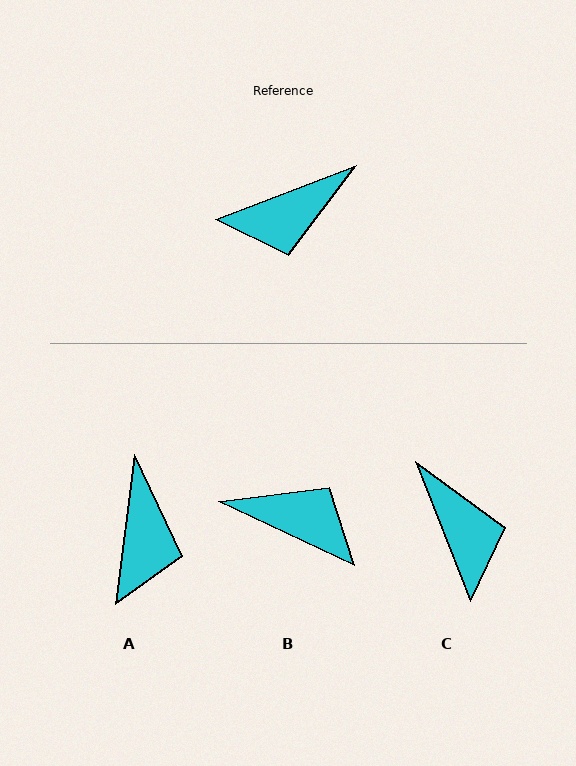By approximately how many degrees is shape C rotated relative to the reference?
Approximately 91 degrees counter-clockwise.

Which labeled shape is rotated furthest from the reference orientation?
B, about 134 degrees away.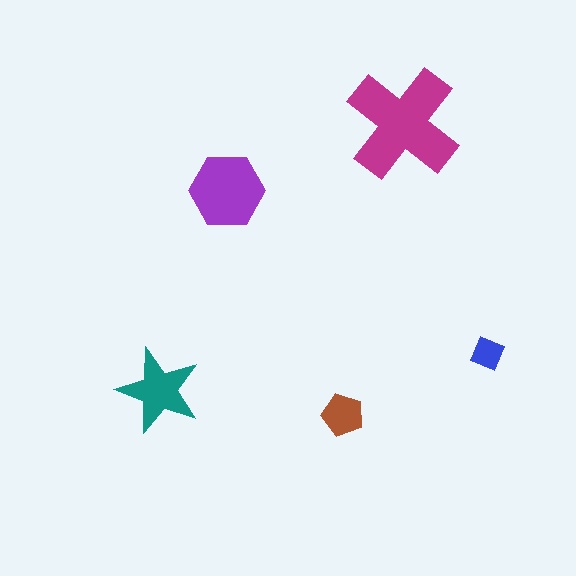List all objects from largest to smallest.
The magenta cross, the purple hexagon, the teal star, the brown pentagon, the blue diamond.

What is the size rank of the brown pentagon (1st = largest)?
4th.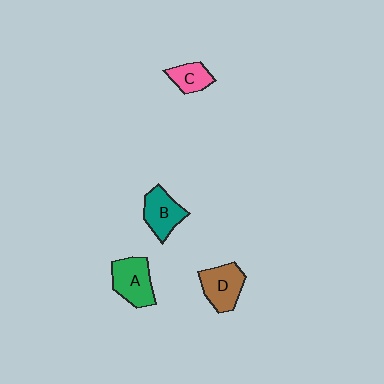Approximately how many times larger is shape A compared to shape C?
Approximately 1.7 times.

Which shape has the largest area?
Shape A (green).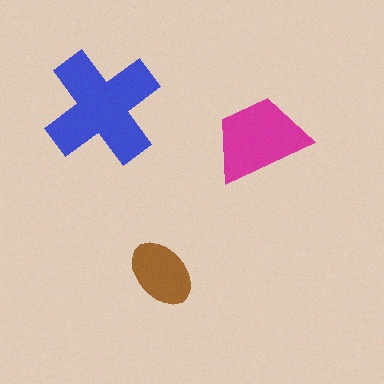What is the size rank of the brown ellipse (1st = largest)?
3rd.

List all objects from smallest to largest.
The brown ellipse, the magenta trapezoid, the blue cross.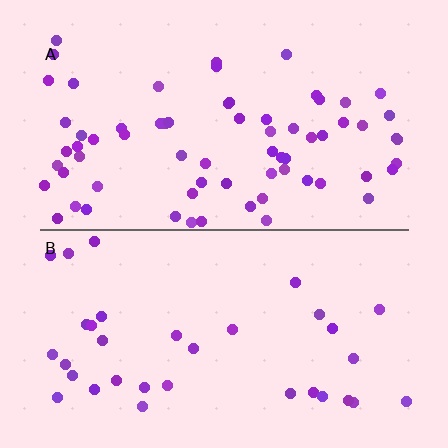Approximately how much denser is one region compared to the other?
Approximately 2.0× — region A over region B.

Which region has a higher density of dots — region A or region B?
A (the top).